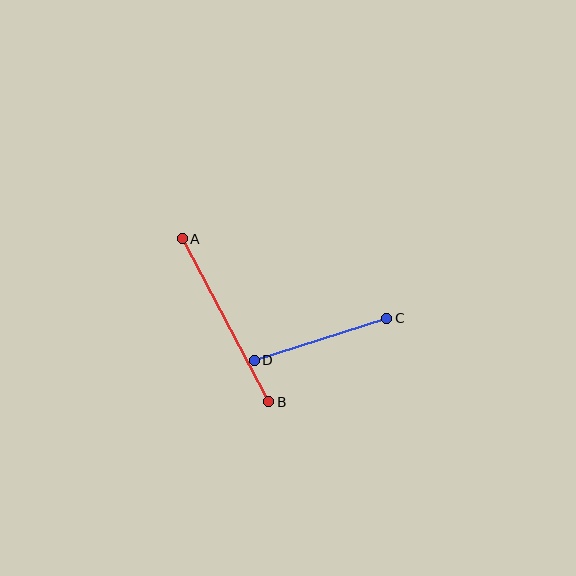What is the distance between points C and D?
The distance is approximately 139 pixels.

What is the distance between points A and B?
The distance is approximately 184 pixels.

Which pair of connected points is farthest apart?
Points A and B are farthest apart.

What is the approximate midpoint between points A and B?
The midpoint is at approximately (225, 320) pixels.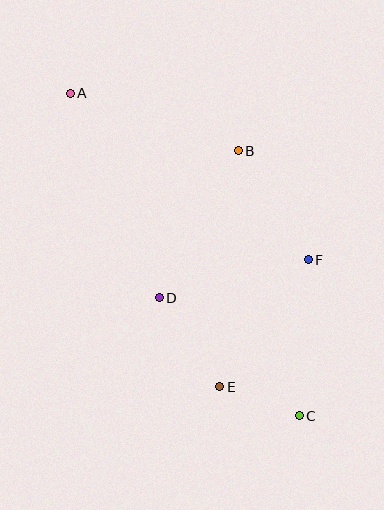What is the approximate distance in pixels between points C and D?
The distance between C and D is approximately 183 pixels.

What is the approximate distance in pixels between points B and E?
The distance between B and E is approximately 237 pixels.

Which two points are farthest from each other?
Points A and C are farthest from each other.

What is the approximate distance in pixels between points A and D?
The distance between A and D is approximately 223 pixels.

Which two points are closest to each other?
Points C and E are closest to each other.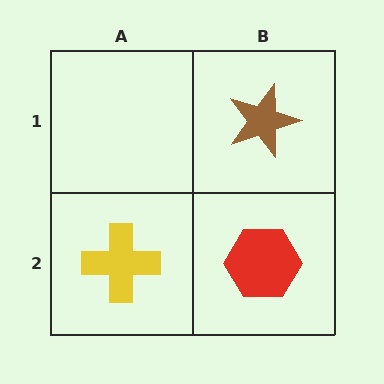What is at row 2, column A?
A yellow cross.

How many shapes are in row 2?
2 shapes.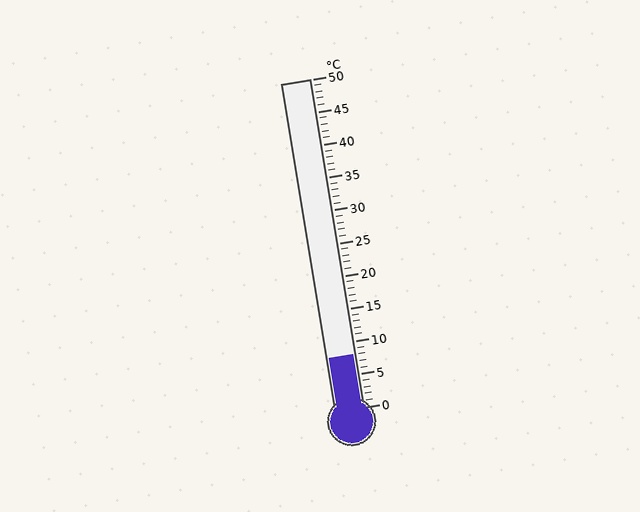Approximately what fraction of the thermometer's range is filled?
The thermometer is filled to approximately 15% of its range.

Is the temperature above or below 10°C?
The temperature is below 10°C.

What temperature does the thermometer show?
The thermometer shows approximately 8°C.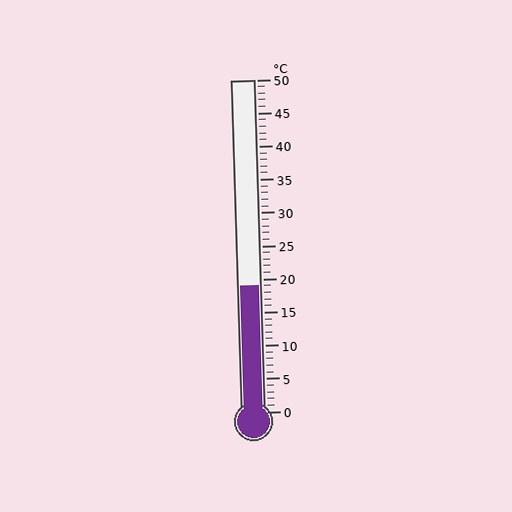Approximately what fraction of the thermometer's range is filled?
The thermometer is filled to approximately 40% of its range.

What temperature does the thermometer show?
The thermometer shows approximately 19°C.